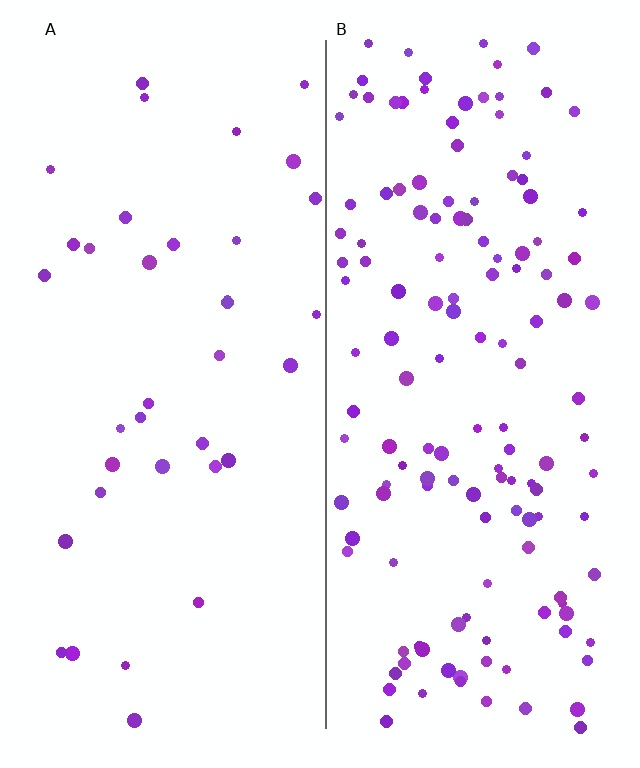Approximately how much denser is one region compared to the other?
Approximately 3.9× — region B over region A.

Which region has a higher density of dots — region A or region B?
B (the right).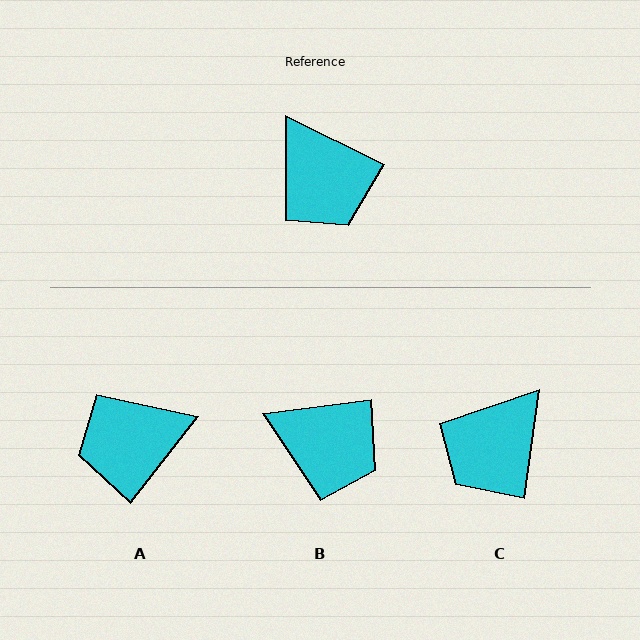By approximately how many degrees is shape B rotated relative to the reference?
Approximately 33 degrees counter-clockwise.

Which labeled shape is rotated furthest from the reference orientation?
A, about 102 degrees away.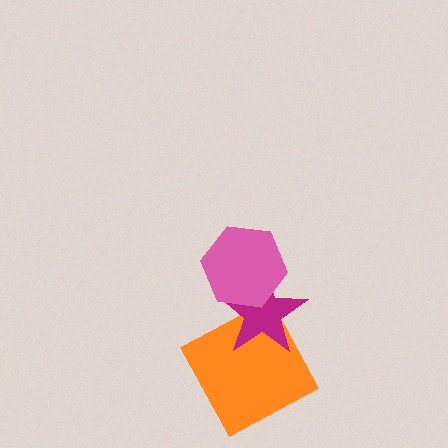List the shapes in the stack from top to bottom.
From top to bottom: the pink hexagon, the magenta star, the orange square.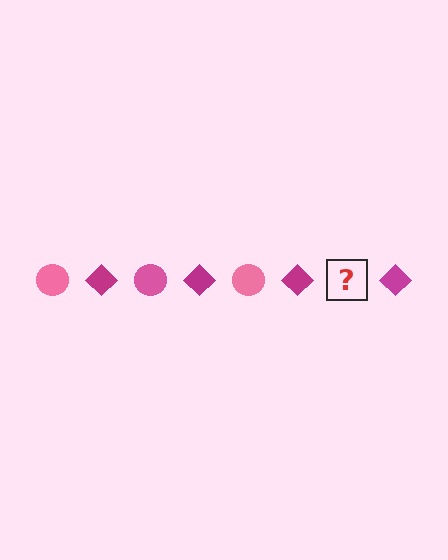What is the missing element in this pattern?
The missing element is a pink circle.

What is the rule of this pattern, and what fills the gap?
The rule is that the pattern alternates between pink circle and magenta diamond. The gap should be filled with a pink circle.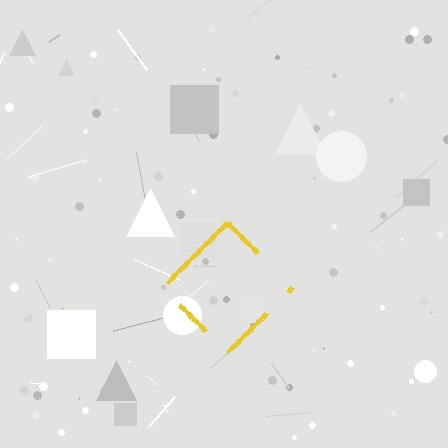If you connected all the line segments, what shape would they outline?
They would outline a diamond.